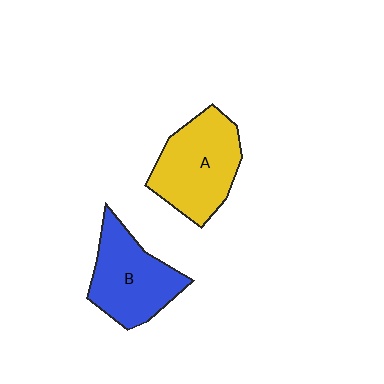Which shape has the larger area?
Shape A (yellow).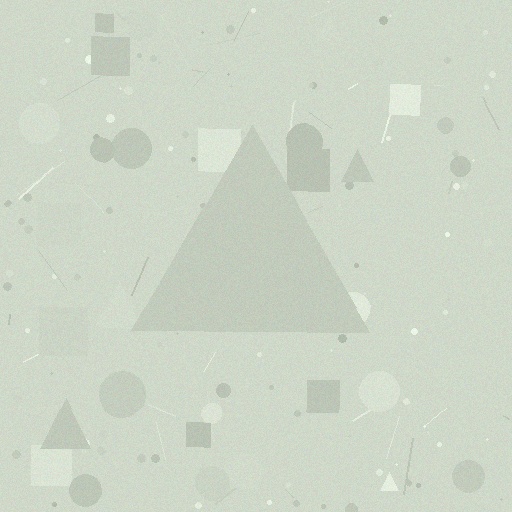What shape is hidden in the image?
A triangle is hidden in the image.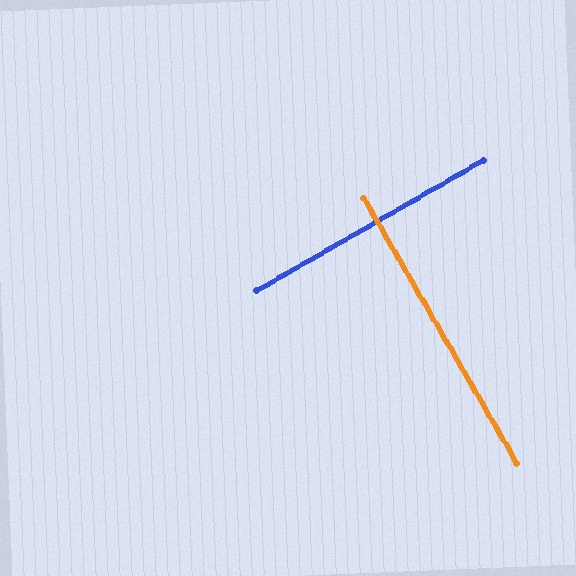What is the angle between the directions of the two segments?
Approximately 90 degrees.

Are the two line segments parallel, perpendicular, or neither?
Perpendicular — they meet at approximately 90°.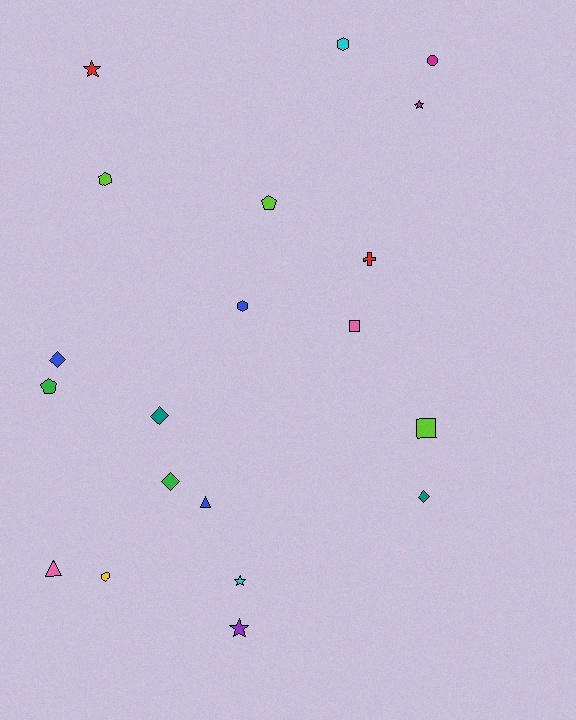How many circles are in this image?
There is 1 circle.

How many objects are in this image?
There are 20 objects.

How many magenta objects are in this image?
There are 2 magenta objects.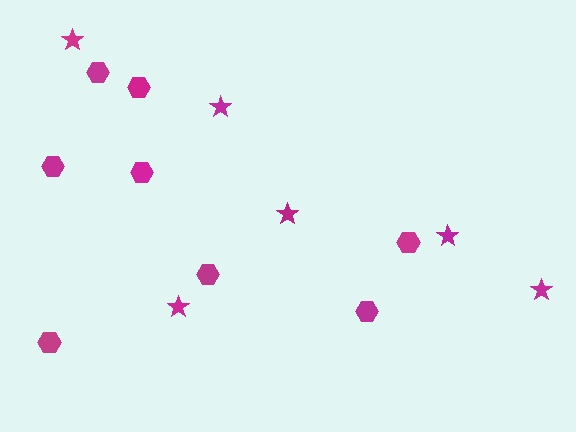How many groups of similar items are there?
There are 2 groups: one group of stars (6) and one group of hexagons (8).